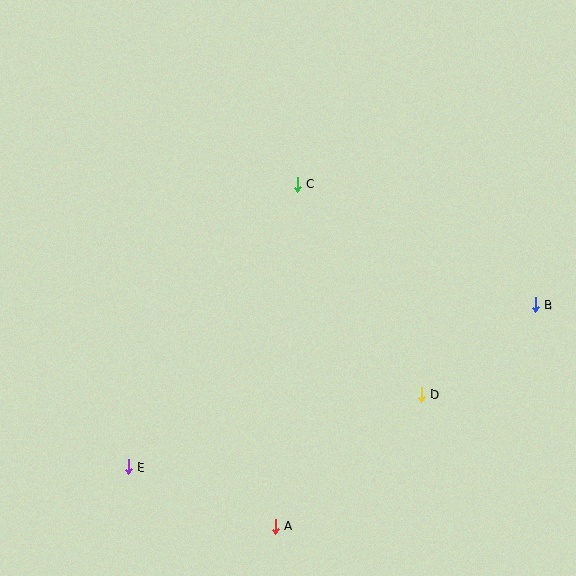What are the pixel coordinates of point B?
Point B is at (535, 305).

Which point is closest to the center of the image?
Point C at (297, 184) is closest to the center.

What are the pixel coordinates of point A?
Point A is at (275, 526).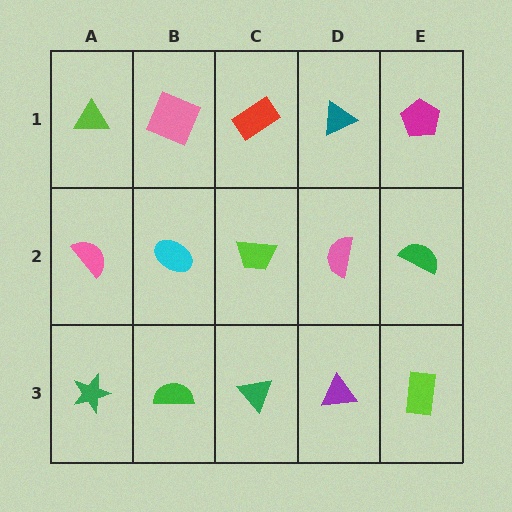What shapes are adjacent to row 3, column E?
A green semicircle (row 2, column E), a purple triangle (row 3, column D).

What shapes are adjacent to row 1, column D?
A pink semicircle (row 2, column D), a red rectangle (row 1, column C), a magenta pentagon (row 1, column E).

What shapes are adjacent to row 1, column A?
A pink semicircle (row 2, column A), a pink square (row 1, column B).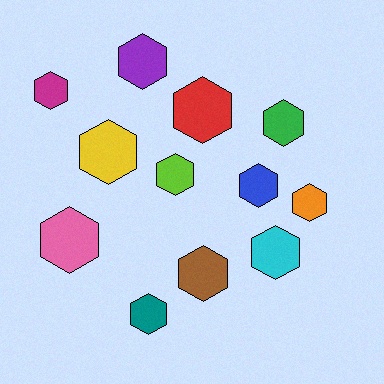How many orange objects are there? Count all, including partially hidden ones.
There is 1 orange object.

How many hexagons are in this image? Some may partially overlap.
There are 12 hexagons.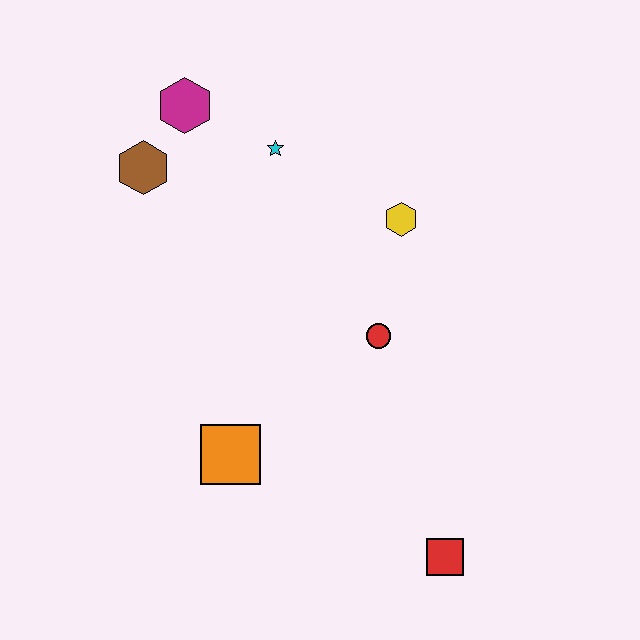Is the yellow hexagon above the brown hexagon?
No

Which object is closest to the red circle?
The yellow hexagon is closest to the red circle.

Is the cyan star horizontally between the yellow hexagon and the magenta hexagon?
Yes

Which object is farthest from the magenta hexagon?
The red square is farthest from the magenta hexagon.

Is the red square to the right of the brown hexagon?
Yes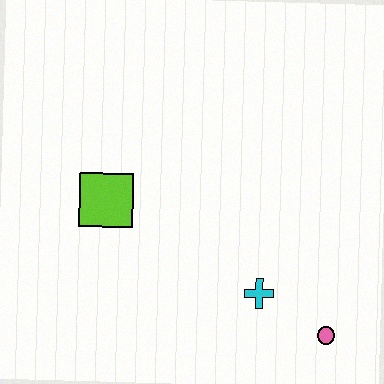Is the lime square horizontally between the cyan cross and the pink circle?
No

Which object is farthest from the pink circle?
The lime square is farthest from the pink circle.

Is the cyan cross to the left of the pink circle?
Yes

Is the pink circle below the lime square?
Yes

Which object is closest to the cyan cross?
The pink circle is closest to the cyan cross.